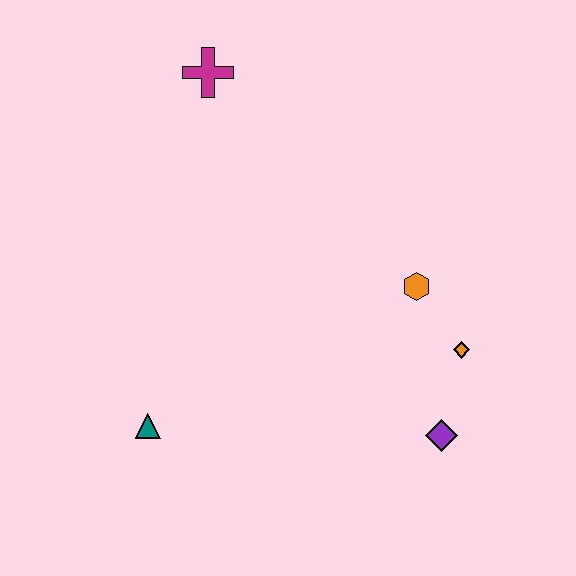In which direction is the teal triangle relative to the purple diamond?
The teal triangle is to the left of the purple diamond.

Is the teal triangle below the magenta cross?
Yes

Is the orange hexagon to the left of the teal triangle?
No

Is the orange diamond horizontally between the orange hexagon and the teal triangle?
No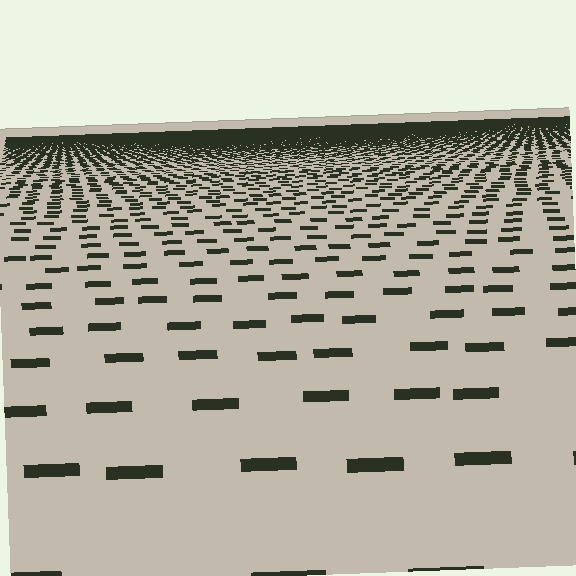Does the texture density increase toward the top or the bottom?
Density increases toward the top.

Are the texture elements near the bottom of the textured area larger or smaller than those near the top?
Larger. Near the bottom, elements are closer to the viewer and appear at a bigger on-screen size.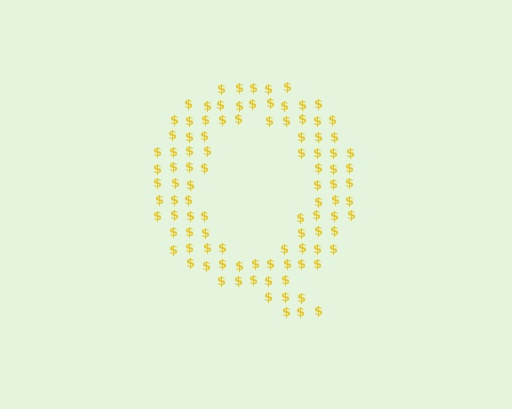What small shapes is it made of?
It is made of small dollar signs.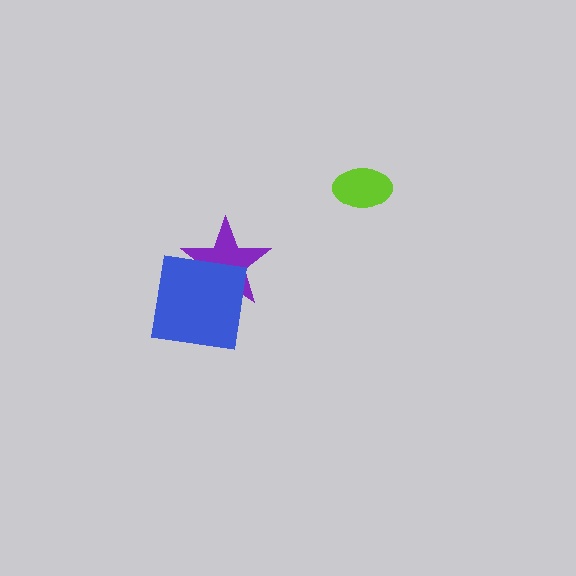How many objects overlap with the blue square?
1 object overlaps with the blue square.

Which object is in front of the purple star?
The blue square is in front of the purple star.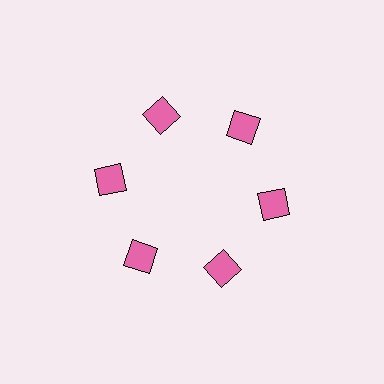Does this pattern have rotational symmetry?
Yes, this pattern has 6-fold rotational symmetry. It looks the same after rotating 60 degrees around the center.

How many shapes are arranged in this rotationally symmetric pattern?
There are 6 shapes, arranged in 6 groups of 1.